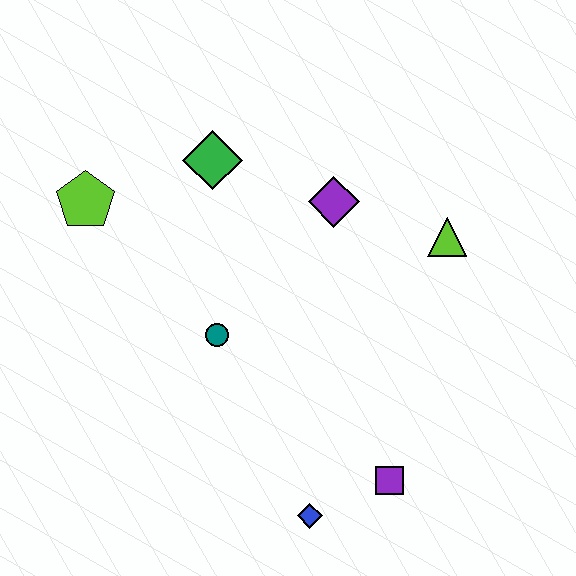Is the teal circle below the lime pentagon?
Yes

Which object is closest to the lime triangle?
The purple diamond is closest to the lime triangle.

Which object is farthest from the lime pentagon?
The purple square is farthest from the lime pentagon.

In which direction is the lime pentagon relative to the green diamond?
The lime pentagon is to the left of the green diamond.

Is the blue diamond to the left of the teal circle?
No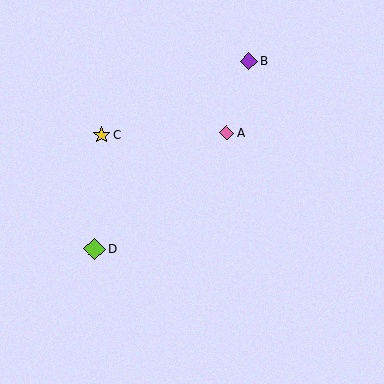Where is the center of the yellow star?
The center of the yellow star is at (101, 135).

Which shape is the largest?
The lime diamond (labeled D) is the largest.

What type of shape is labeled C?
Shape C is a yellow star.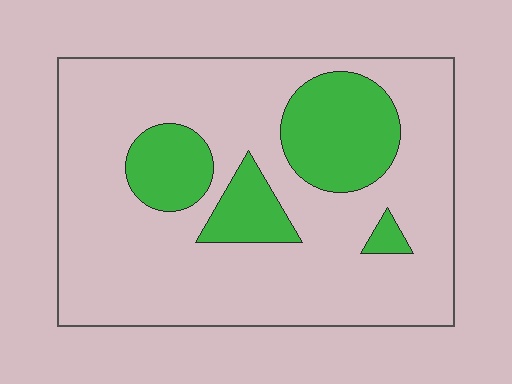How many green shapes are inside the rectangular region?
4.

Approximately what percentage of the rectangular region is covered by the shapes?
Approximately 20%.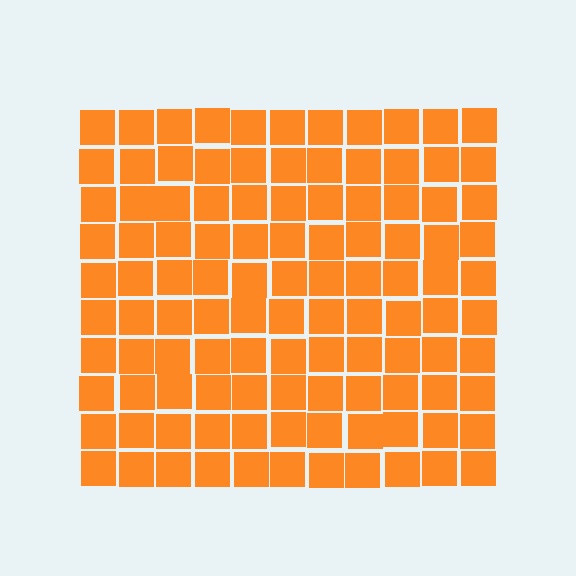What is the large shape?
The large shape is a square.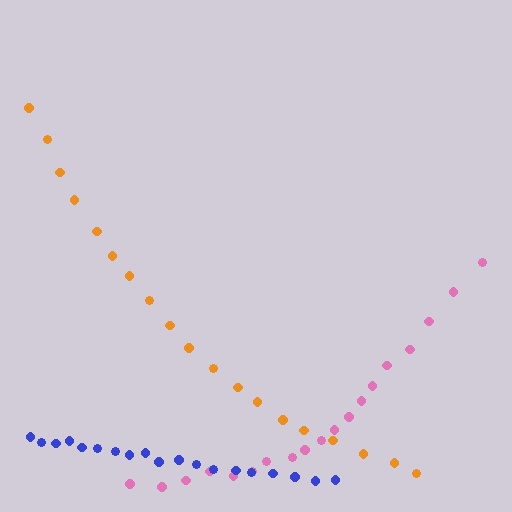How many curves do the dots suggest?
There are 3 distinct paths.